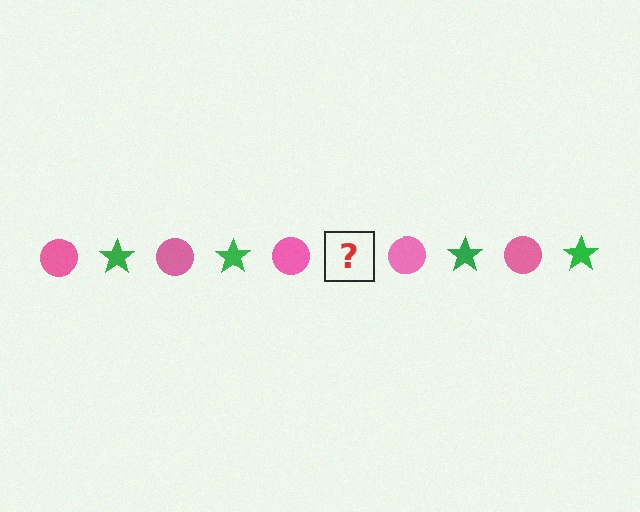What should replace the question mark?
The question mark should be replaced with a green star.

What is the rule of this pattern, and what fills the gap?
The rule is that the pattern alternates between pink circle and green star. The gap should be filled with a green star.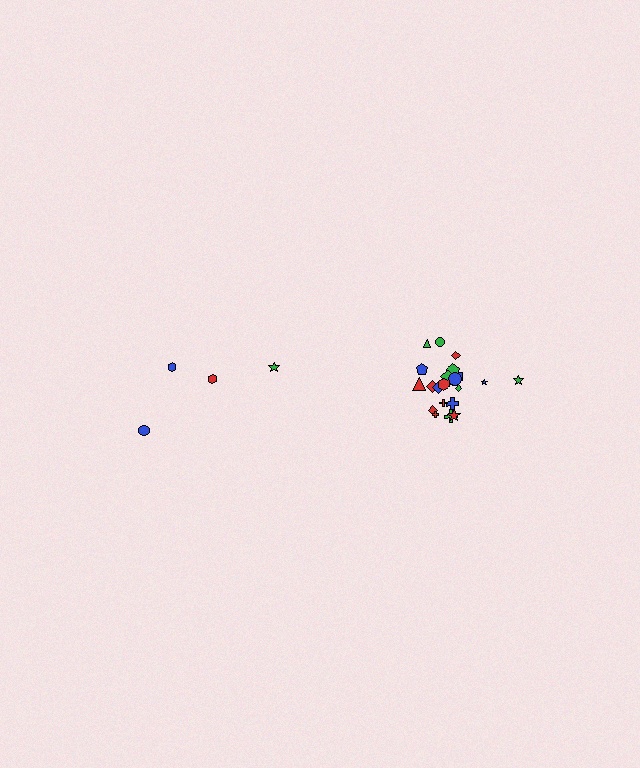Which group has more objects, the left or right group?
The right group.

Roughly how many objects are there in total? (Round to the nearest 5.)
Roughly 25 objects in total.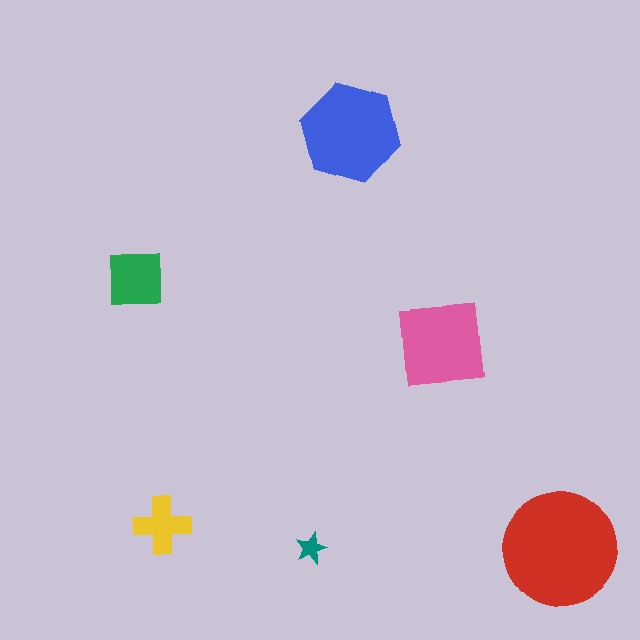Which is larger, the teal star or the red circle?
The red circle.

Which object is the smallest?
The teal star.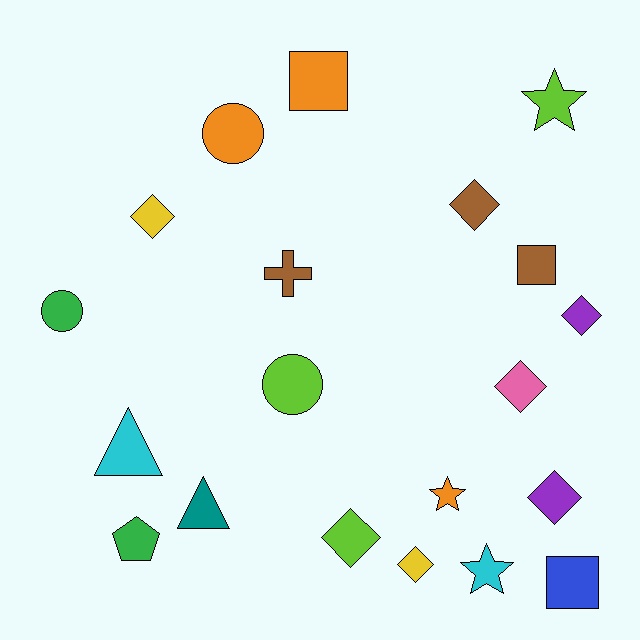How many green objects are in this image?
There are 2 green objects.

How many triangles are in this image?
There are 2 triangles.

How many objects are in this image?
There are 20 objects.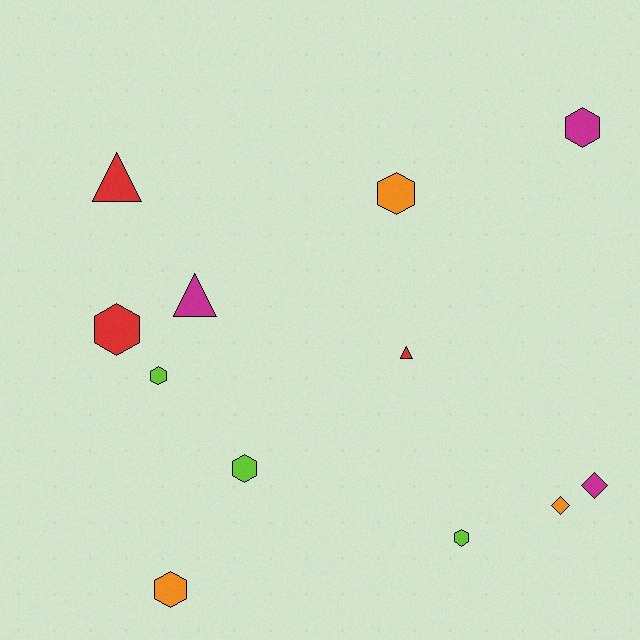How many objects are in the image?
There are 12 objects.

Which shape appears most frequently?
Hexagon, with 7 objects.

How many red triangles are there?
There are 2 red triangles.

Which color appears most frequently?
Orange, with 3 objects.